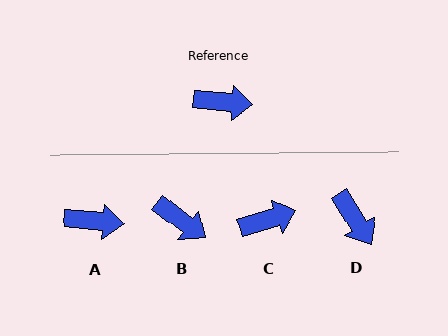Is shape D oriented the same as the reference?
No, it is off by about 53 degrees.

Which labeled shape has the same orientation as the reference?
A.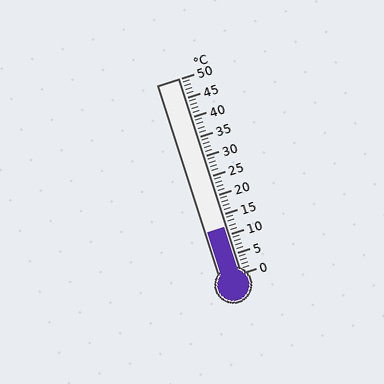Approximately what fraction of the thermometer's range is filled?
The thermometer is filled to approximately 25% of its range.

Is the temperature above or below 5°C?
The temperature is above 5°C.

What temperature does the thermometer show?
The thermometer shows approximately 12°C.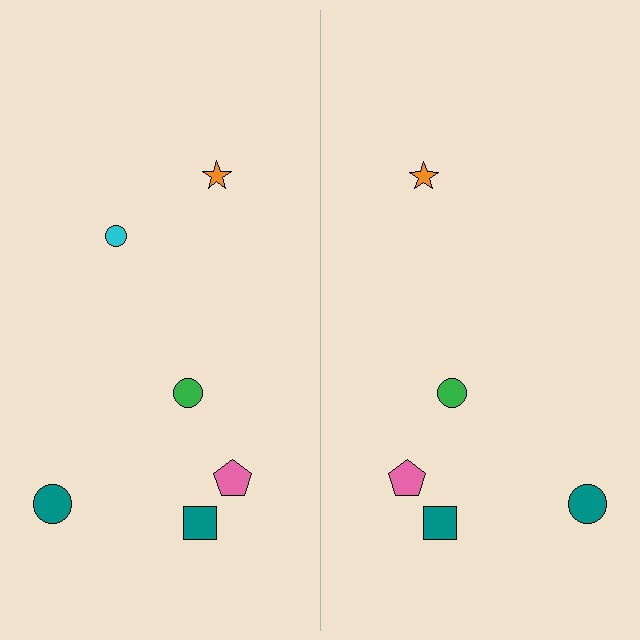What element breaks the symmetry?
A cyan circle is missing from the right side.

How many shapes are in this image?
There are 11 shapes in this image.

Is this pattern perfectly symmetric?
No, the pattern is not perfectly symmetric. A cyan circle is missing from the right side.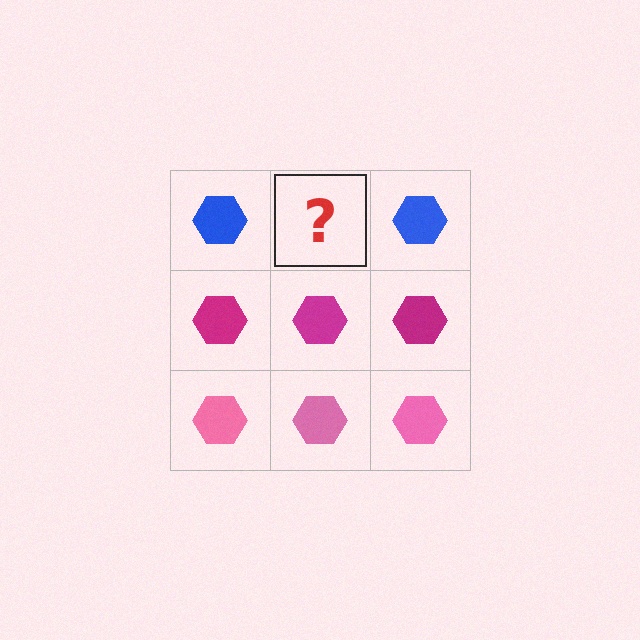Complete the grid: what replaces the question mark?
The question mark should be replaced with a blue hexagon.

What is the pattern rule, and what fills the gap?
The rule is that each row has a consistent color. The gap should be filled with a blue hexagon.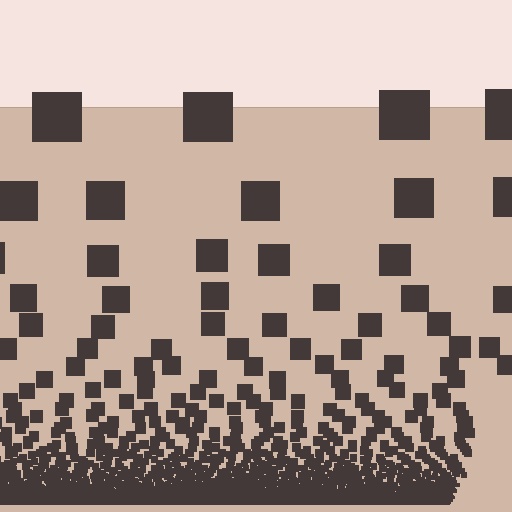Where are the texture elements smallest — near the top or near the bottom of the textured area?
Near the bottom.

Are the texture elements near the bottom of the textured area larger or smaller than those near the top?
Smaller. The gradient is inverted — elements near the bottom are smaller and denser.